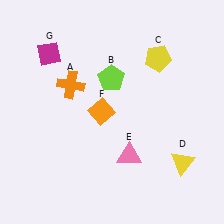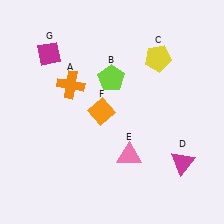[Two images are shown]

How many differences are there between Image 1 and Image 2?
There is 1 difference between the two images.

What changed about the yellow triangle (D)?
In Image 1, D is yellow. In Image 2, it changed to magenta.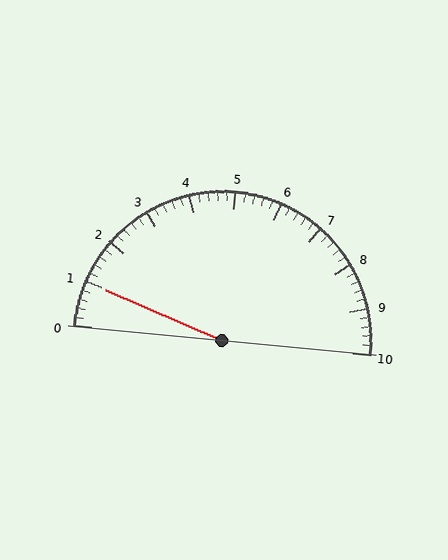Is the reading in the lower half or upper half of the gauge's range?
The reading is in the lower half of the range (0 to 10).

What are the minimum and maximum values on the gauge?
The gauge ranges from 0 to 10.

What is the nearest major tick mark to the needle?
The nearest major tick mark is 1.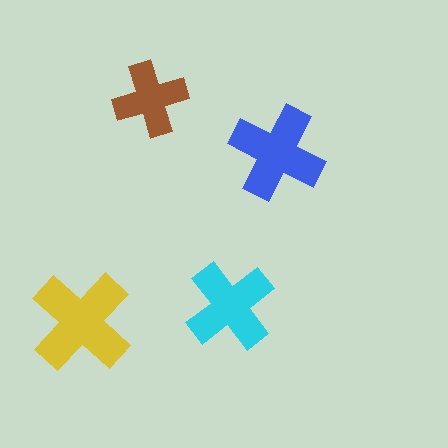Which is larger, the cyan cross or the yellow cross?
The yellow one.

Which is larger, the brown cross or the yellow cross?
The yellow one.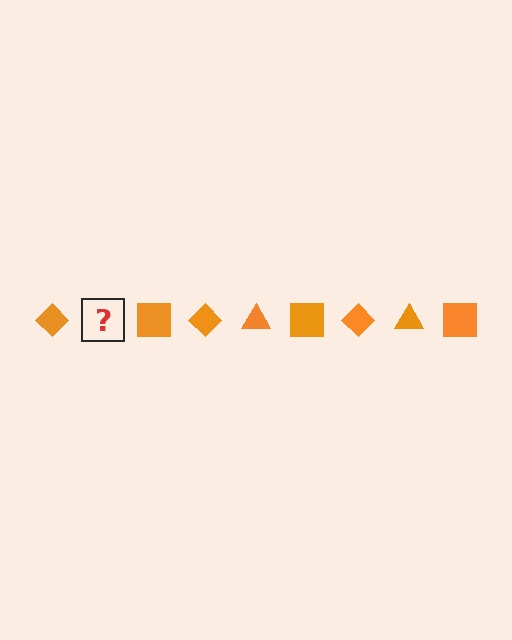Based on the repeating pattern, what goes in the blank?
The blank should be an orange triangle.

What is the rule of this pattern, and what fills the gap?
The rule is that the pattern cycles through diamond, triangle, square shapes in orange. The gap should be filled with an orange triangle.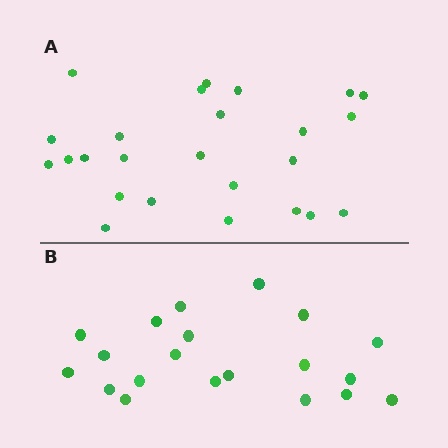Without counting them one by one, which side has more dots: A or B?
Region A (the top region) has more dots.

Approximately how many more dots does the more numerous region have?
Region A has about 5 more dots than region B.